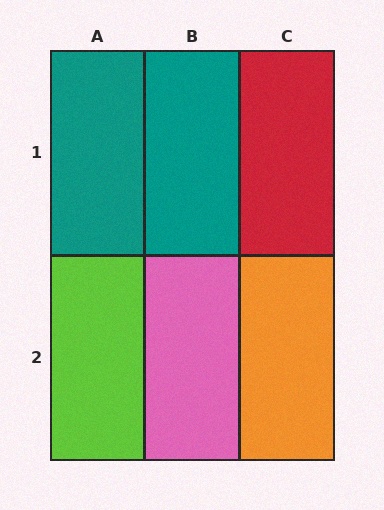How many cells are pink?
1 cell is pink.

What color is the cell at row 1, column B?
Teal.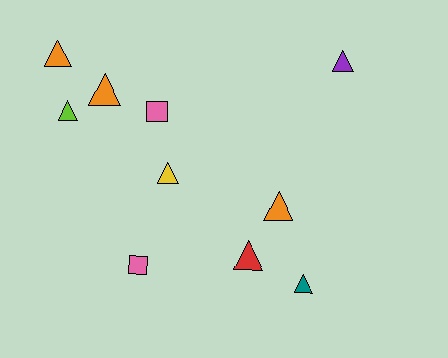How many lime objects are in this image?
There is 1 lime object.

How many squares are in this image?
There are 2 squares.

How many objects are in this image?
There are 10 objects.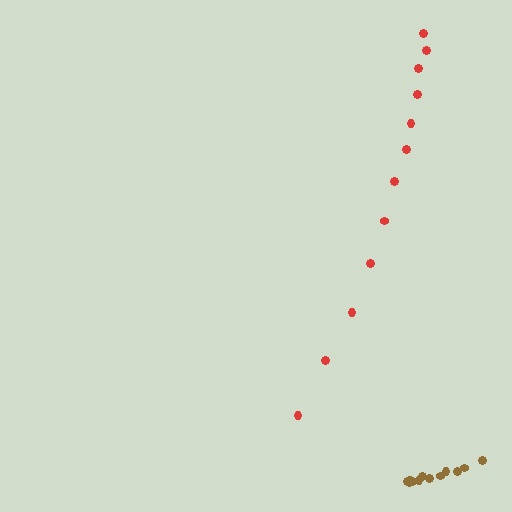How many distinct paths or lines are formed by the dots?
There are 2 distinct paths.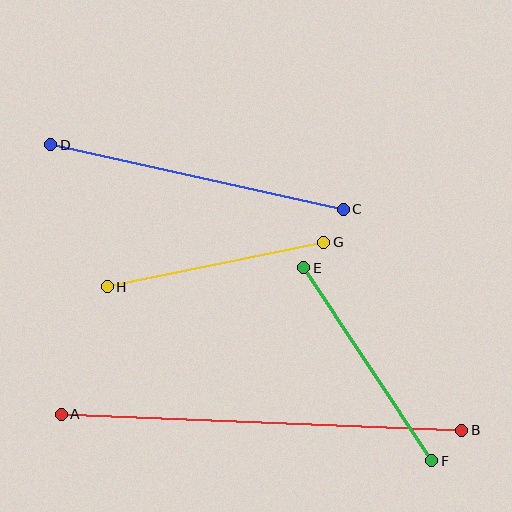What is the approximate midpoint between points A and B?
The midpoint is at approximately (261, 422) pixels.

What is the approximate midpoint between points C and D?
The midpoint is at approximately (197, 177) pixels.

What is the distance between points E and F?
The distance is approximately 232 pixels.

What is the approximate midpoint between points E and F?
The midpoint is at approximately (368, 364) pixels.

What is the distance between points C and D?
The distance is approximately 299 pixels.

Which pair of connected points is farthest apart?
Points A and B are farthest apart.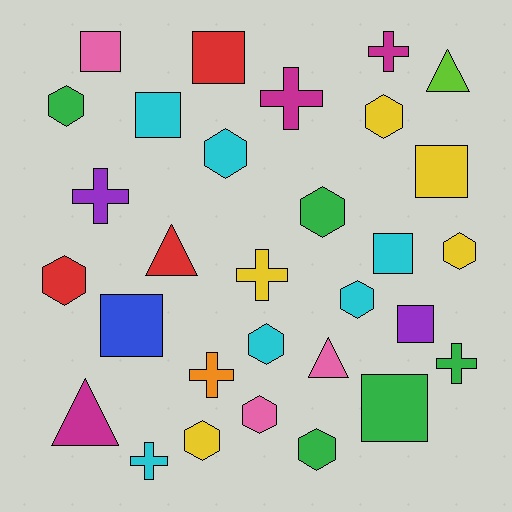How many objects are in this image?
There are 30 objects.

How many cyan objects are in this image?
There are 6 cyan objects.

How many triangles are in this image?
There are 4 triangles.